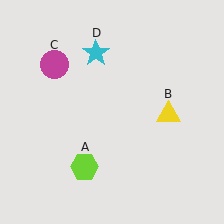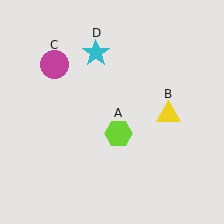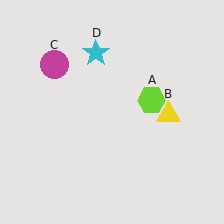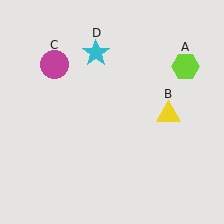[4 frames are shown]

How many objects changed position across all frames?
1 object changed position: lime hexagon (object A).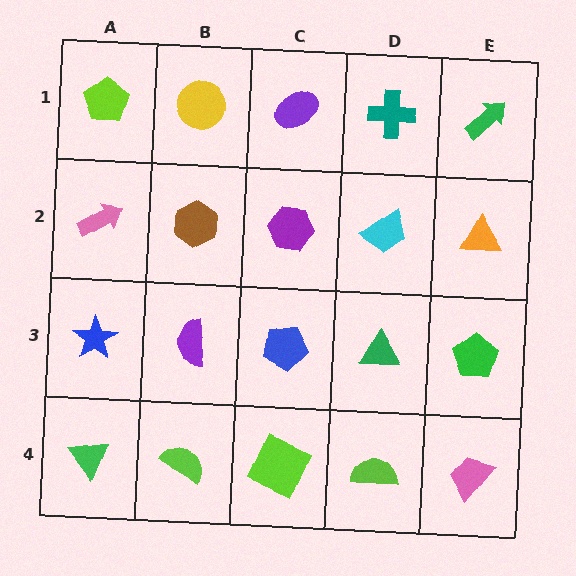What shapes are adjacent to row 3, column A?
A pink arrow (row 2, column A), a green triangle (row 4, column A), a purple semicircle (row 3, column B).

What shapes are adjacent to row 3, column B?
A brown hexagon (row 2, column B), a lime semicircle (row 4, column B), a blue star (row 3, column A), a blue pentagon (row 3, column C).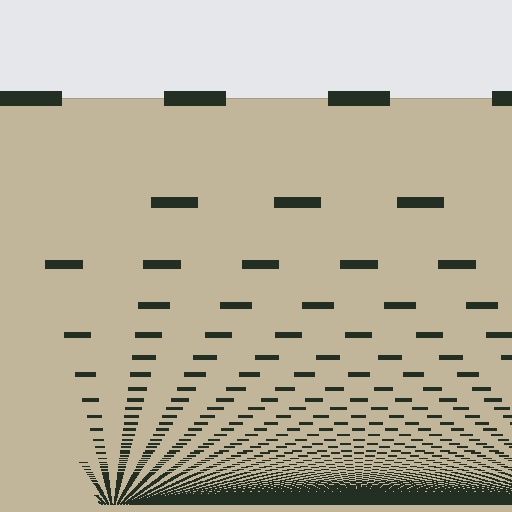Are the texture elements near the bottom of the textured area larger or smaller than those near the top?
Smaller. The gradient is inverted — elements near the bottom are smaller and denser.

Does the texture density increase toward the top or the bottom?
Density increases toward the bottom.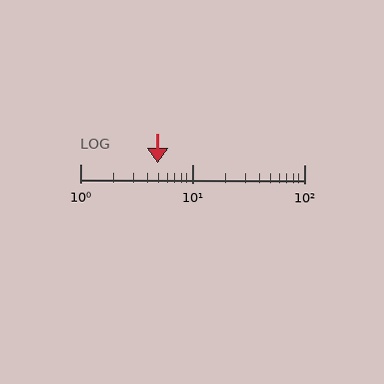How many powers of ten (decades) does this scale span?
The scale spans 2 decades, from 1 to 100.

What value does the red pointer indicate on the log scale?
The pointer indicates approximately 4.9.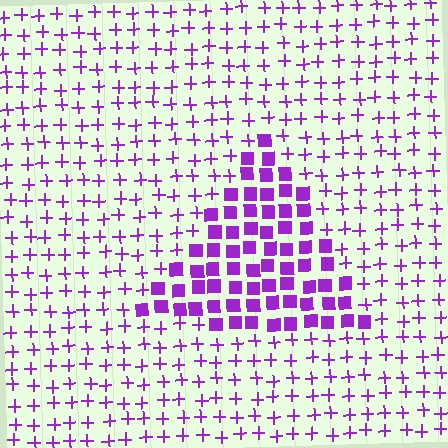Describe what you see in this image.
The image is filled with small purple elements arranged in a uniform grid. A triangle-shaped region contains squares, while the surrounding area contains plus signs. The boundary is defined purely by the change in element shape.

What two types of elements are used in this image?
The image uses squares inside the triangle region and plus signs outside it.